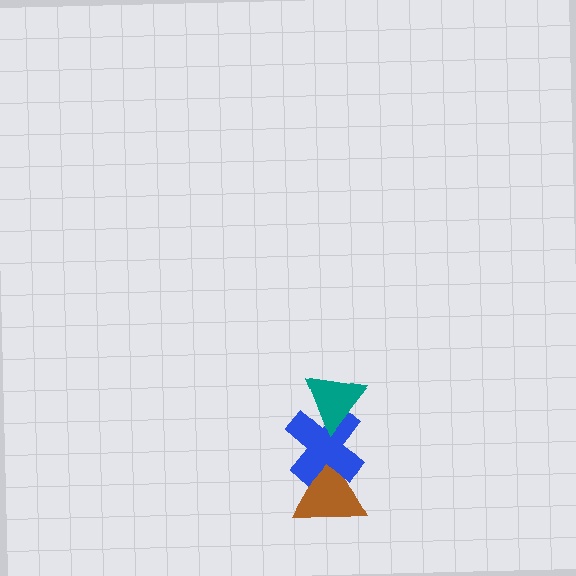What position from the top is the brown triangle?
The brown triangle is 3rd from the top.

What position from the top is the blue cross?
The blue cross is 2nd from the top.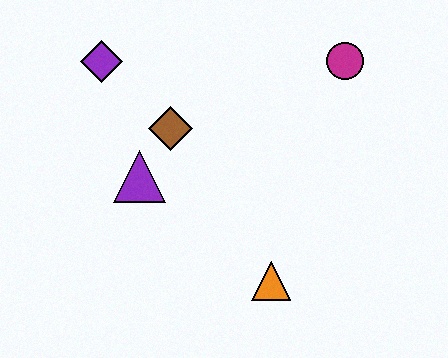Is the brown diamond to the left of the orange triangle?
Yes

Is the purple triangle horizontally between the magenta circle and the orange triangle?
No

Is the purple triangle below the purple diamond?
Yes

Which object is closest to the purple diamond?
The brown diamond is closest to the purple diamond.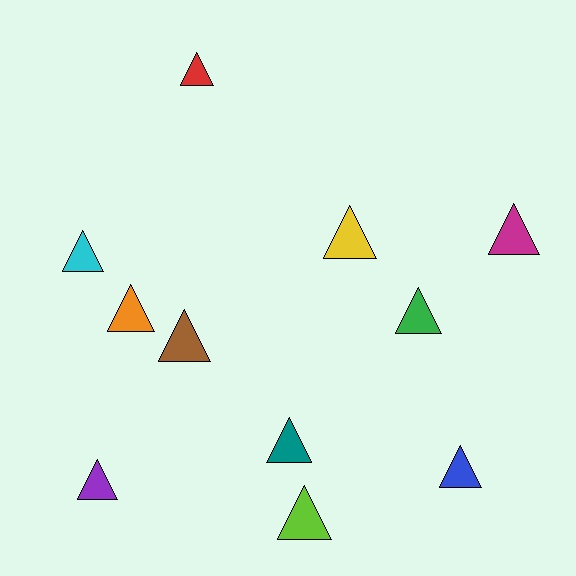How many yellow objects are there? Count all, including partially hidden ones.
There is 1 yellow object.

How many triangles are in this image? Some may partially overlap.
There are 11 triangles.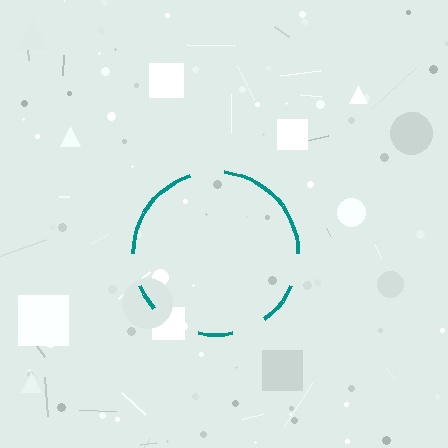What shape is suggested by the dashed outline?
The dashed outline suggests a circle.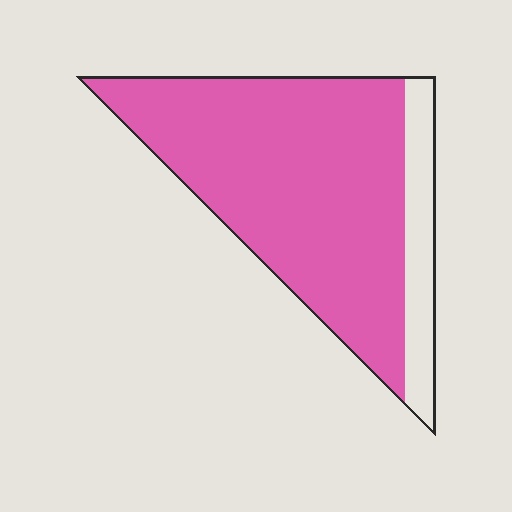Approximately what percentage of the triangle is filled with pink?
Approximately 85%.